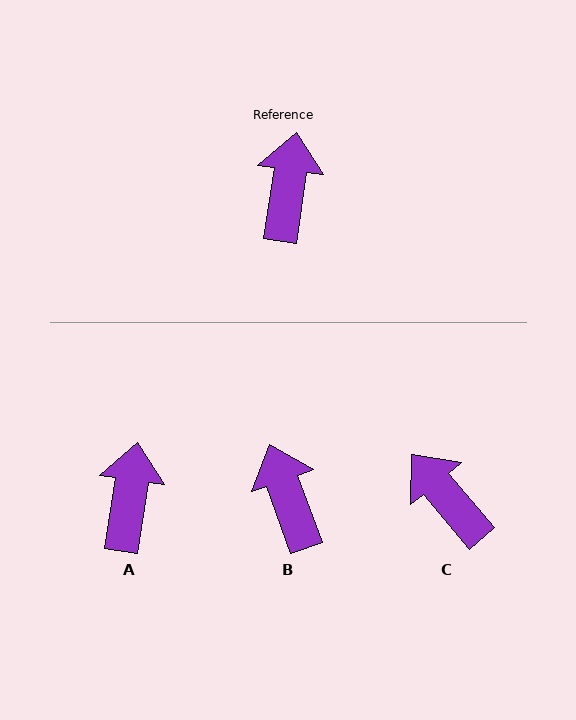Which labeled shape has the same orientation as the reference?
A.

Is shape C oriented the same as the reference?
No, it is off by about 48 degrees.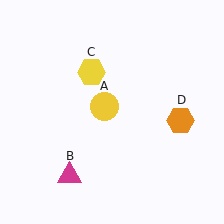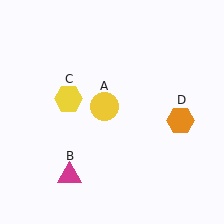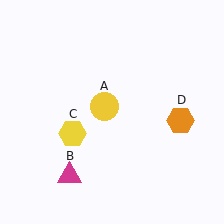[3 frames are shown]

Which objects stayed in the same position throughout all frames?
Yellow circle (object A) and magenta triangle (object B) and orange hexagon (object D) remained stationary.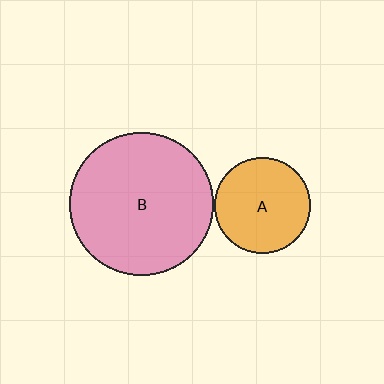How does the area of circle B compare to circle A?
Approximately 2.3 times.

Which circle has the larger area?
Circle B (pink).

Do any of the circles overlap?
No, none of the circles overlap.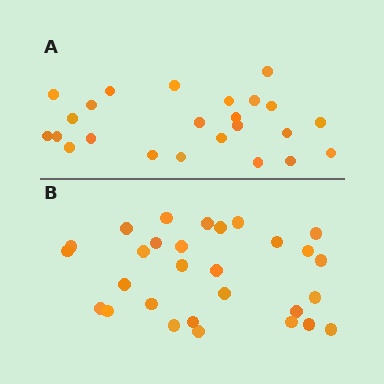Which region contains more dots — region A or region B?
Region B (the bottom region) has more dots.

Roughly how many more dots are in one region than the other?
Region B has about 5 more dots than region A.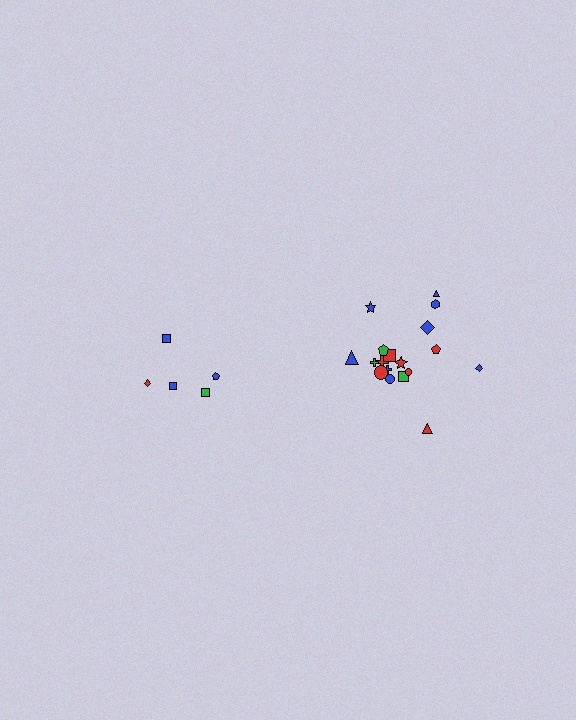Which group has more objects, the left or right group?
The right group.